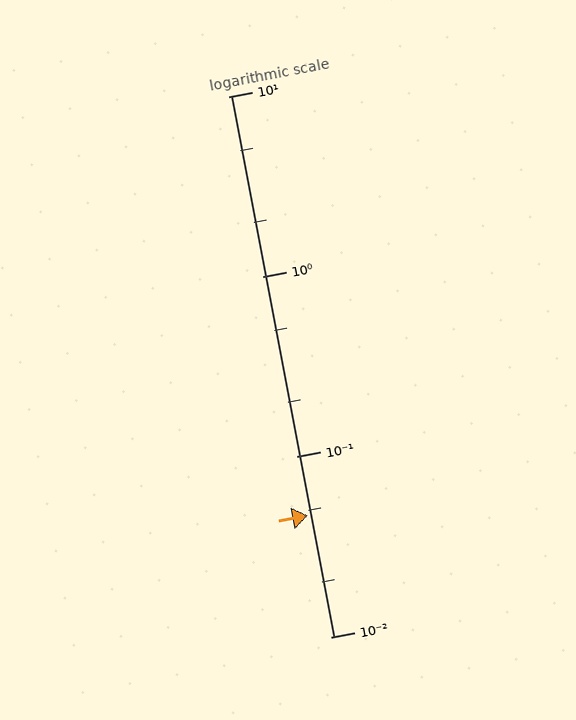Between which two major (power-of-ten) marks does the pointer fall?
The pointer is between 0.01 and 0.1.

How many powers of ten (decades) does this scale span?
The scale spans 3 decades, from 0.01 to 10.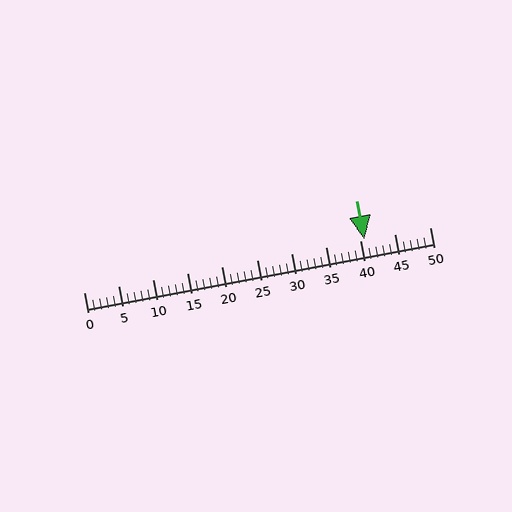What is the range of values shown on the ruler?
The ruler shows values from 0 to 50.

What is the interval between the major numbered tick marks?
The major tick marks are spaced 5 units apart.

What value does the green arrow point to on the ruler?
The green arrow points to approximately 40.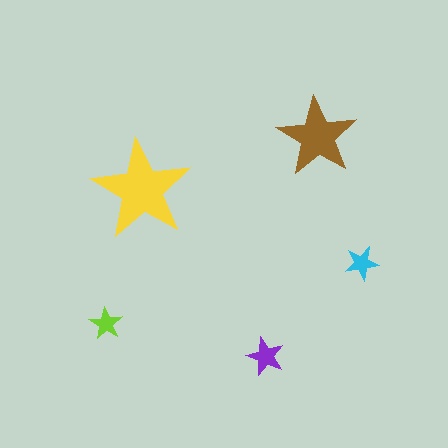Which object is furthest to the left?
The lime star is leftmost.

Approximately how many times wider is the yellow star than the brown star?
About 1.5 times wider.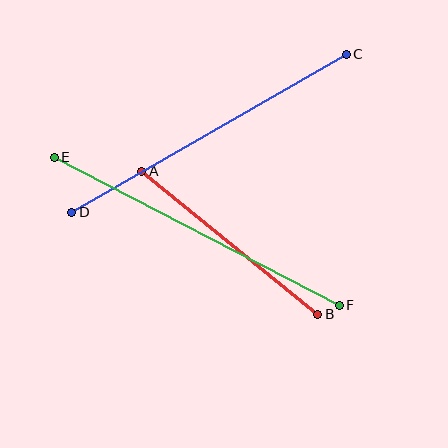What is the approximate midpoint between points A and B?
The midpoint is at approximately (230, 243) pixels.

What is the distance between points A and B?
The distance is approximately 227 pixels.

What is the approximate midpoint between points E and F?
The midpoint is at approximately (197, 231) pixels.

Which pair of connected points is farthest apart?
Points E and F are farthest apart.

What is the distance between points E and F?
The distance is approximately 321 pixels.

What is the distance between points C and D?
The distance is approximately 316 pixels.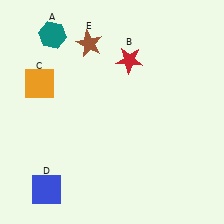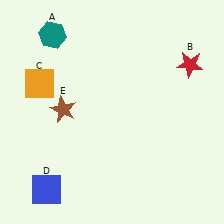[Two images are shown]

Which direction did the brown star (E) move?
The brown star (E) moved down.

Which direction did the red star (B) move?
The red star (B) moved right.